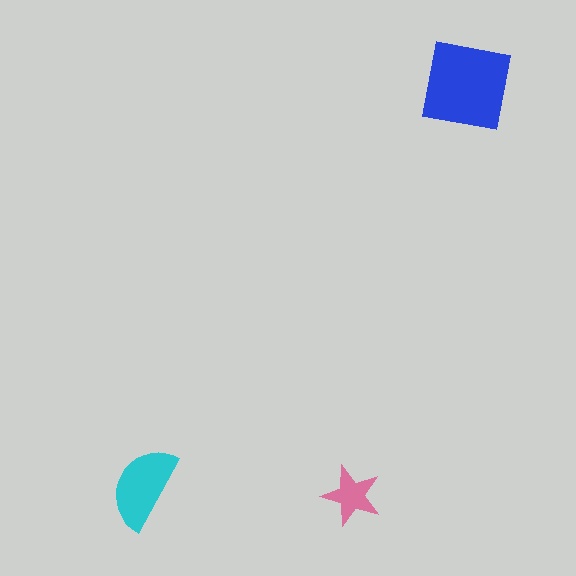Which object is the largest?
The blue square.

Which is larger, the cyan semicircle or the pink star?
The cyan semicircle.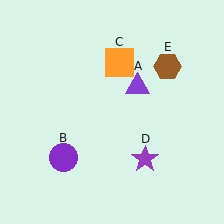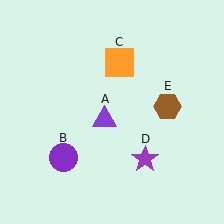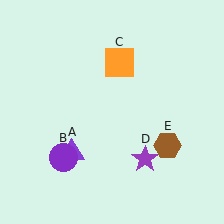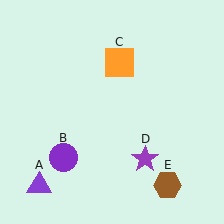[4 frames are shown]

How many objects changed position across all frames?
2 objects changed position: purple triangle (object A), brown hexagon (object E).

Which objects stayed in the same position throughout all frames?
Purple circle (object B) and orange square (object C) and purple star (object D) remained stationary.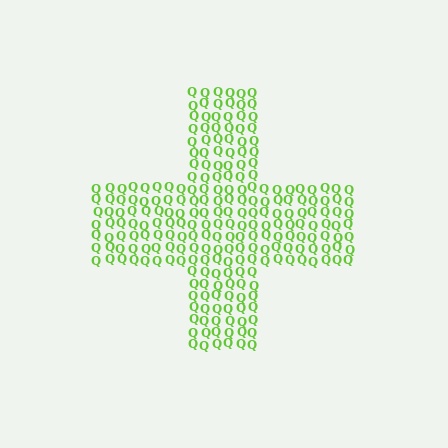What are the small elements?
The small elements are letter Q's.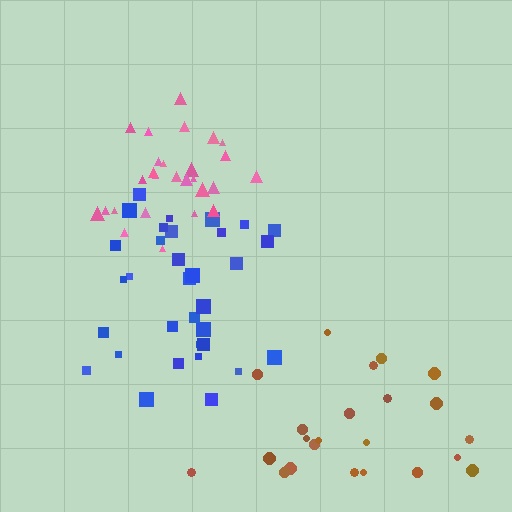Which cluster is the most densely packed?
Pink.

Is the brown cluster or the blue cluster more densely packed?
Blue.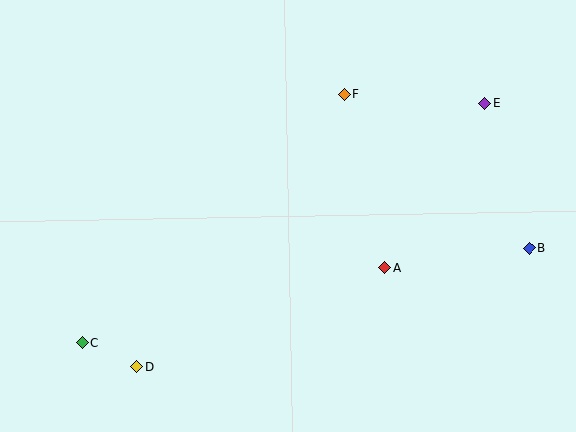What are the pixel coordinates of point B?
Point B is at (529, 248).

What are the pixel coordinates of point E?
Point E is at (485, 104).